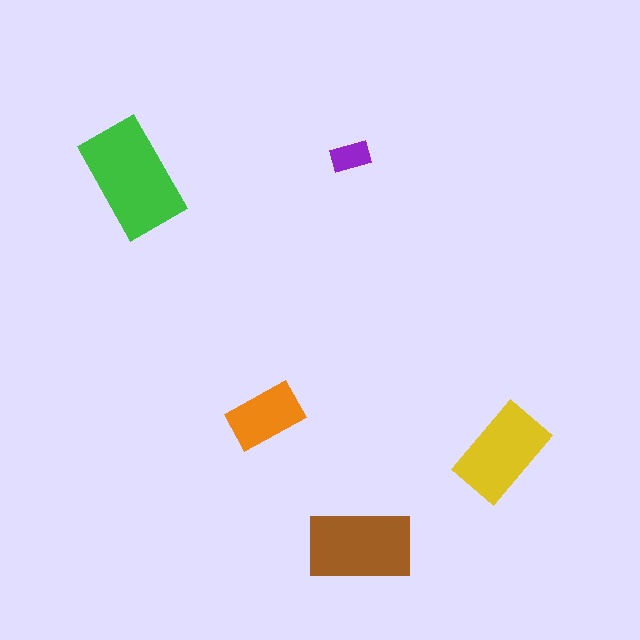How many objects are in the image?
There are 5 objects in the image.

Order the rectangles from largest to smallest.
the green one, the brown one, the yellow one, the orange one, the purple one.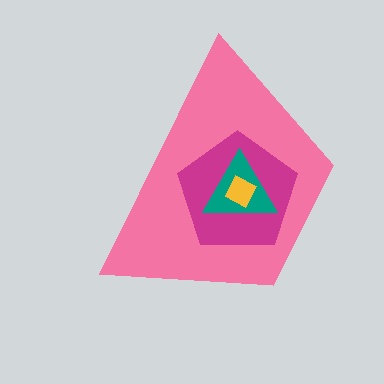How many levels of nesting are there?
4.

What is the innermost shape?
The yellow square.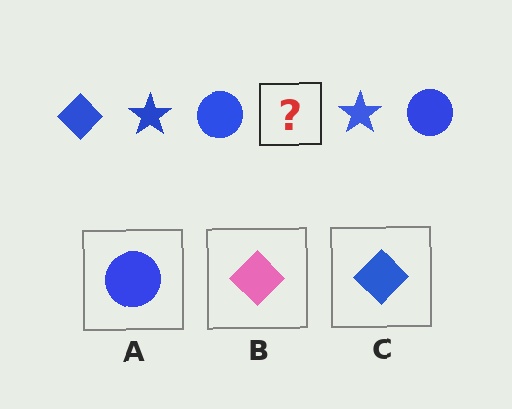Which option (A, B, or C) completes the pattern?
C.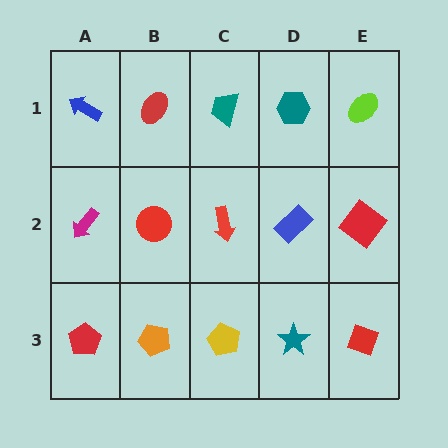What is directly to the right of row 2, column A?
A red circle.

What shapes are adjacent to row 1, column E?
A red diamond (row 2, column E), a teal hexagon (row 1, column D).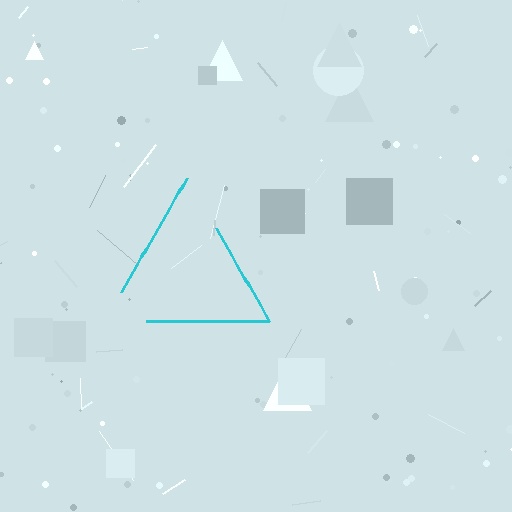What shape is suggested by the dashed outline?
The dashed outline suggests a triangle.